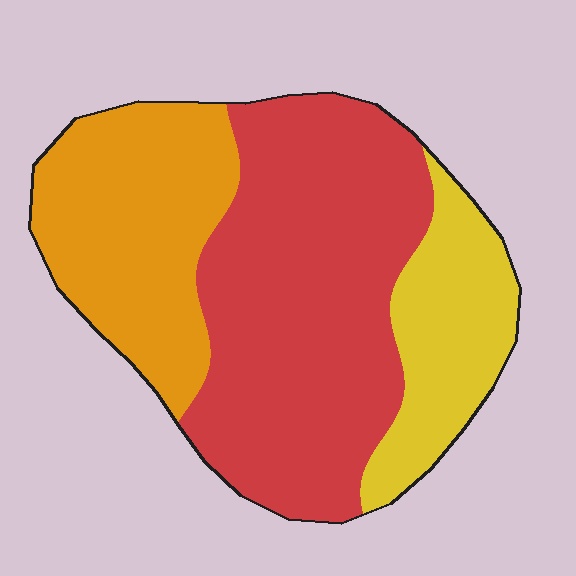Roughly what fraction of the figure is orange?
Orange covers about 30% of the figure.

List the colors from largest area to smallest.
From largest to smallest: red, orange, yellow.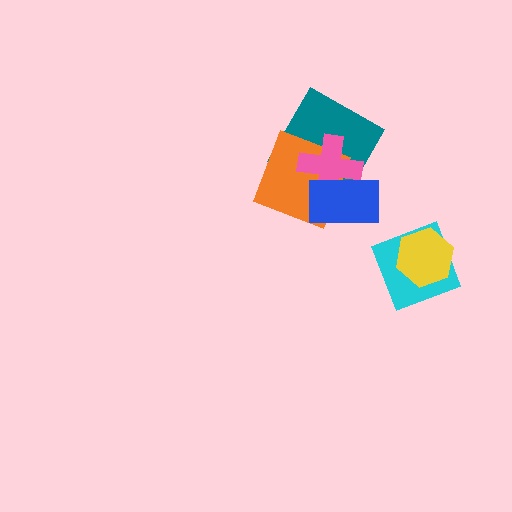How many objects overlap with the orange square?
3 objects overlap with the orange square.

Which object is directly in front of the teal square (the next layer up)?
The orange square is directly in front of the teal square.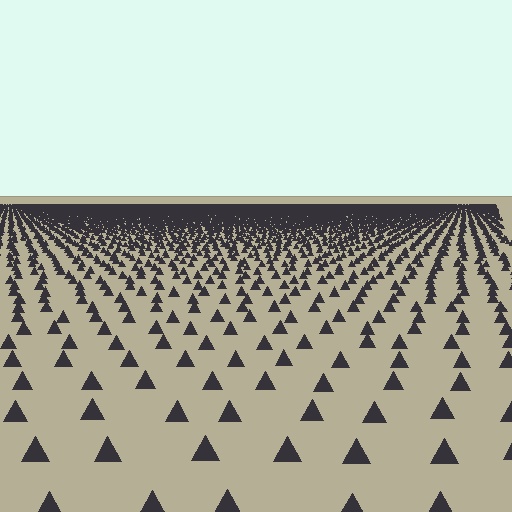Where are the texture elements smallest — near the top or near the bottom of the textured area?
Near the top.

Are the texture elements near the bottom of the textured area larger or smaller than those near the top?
Larger. Near the bottom, elements are closer to the viewer and appear at a bigger on-screen size.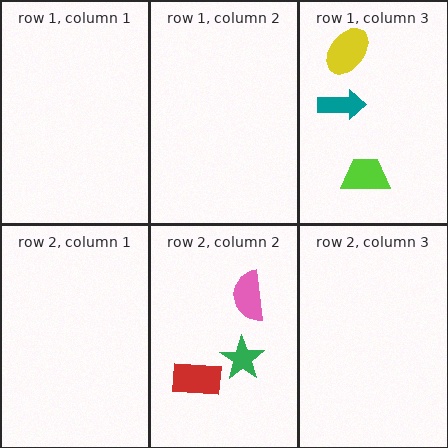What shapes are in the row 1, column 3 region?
The teal arrow, the lime trapezoid, the yellow ellipse.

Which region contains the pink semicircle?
The row 2, column 2 region.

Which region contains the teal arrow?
The row 1, column 3 region.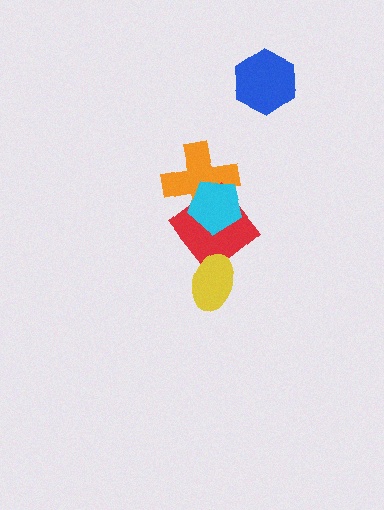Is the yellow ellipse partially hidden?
No, no other shape covers it.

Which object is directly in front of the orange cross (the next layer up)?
The red diamond is directly in front of the orange cross.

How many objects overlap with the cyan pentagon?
2 objects overlap with the cyan pentagon.